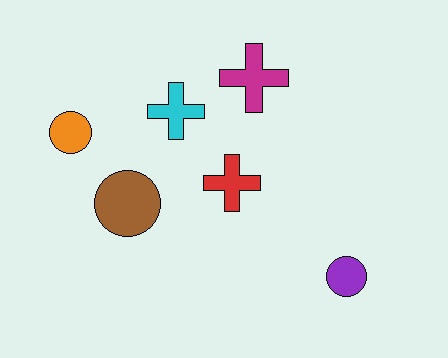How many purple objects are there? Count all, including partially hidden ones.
There is 1 purple object.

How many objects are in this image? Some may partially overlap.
There are 6 objects.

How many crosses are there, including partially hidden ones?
There are 3 crosses.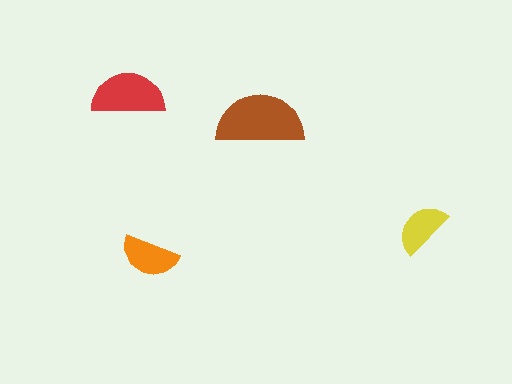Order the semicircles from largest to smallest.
the brown one, the red one, the orange one, the yellow one.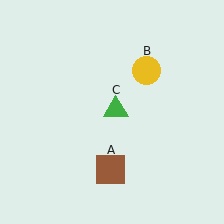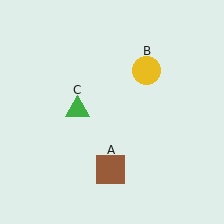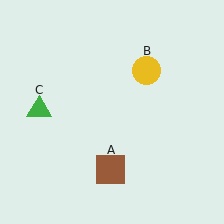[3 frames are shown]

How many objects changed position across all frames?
1 object changed position: green triangle (object C).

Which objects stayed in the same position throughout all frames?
Brown square (object A) and yellow circle (object B) remained stationary.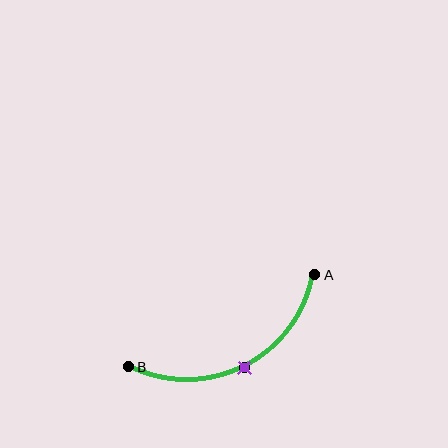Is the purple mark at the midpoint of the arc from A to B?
Yes. The purple mark lies on the arc at equal arc-length from both A and B — it is the arc midpoint.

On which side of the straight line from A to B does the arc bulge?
The arc bulges below the straight line connecting A and B.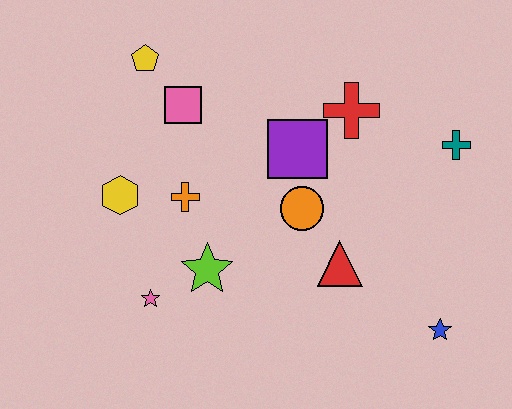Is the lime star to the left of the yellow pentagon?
No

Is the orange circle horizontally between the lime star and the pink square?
No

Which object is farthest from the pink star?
The teal cross is farthest from the pink star.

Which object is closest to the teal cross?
The red cross is closest to the teal cross.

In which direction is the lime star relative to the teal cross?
The lime star is to the left of the teal cross.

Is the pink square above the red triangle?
Yes